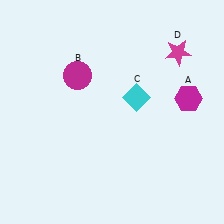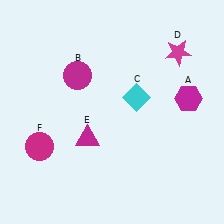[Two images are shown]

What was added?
A magenta triangle (E), a magenta circle (F) were added in Image 2.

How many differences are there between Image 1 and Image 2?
There are 2 differences between the two images.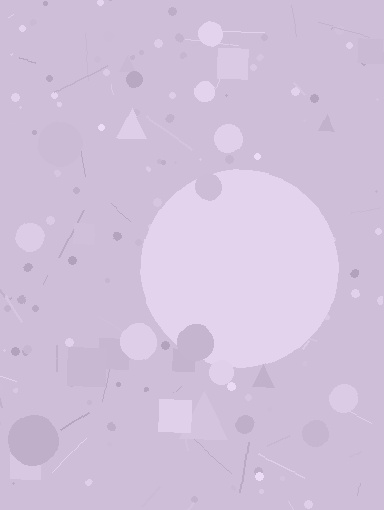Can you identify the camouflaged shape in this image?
The camouflaged shape is a circle.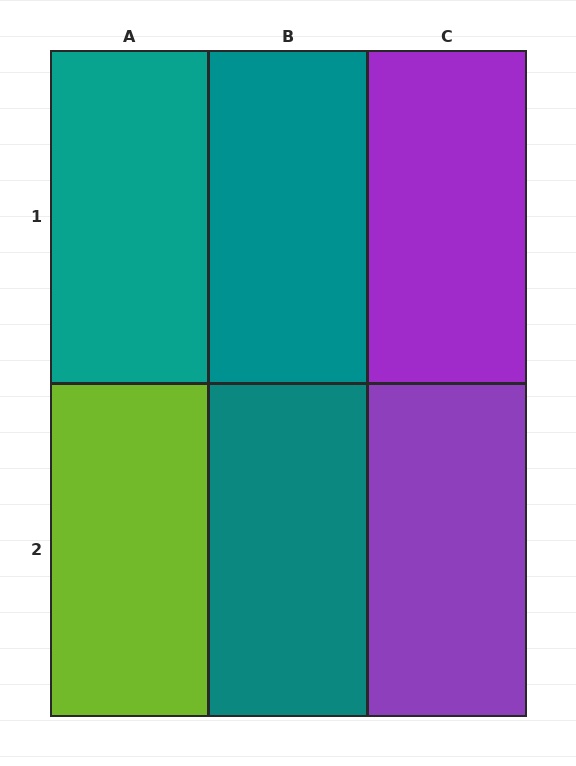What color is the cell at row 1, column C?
Purple.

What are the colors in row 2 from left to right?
Lime, teal, purple.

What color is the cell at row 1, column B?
Teal.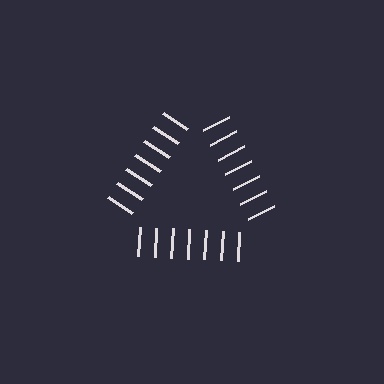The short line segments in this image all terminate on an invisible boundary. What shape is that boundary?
An illusory triangle — the line segments terminate on its edges but no continuous stroke is drawn.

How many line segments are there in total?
21 — 7 along each of the 3 edges.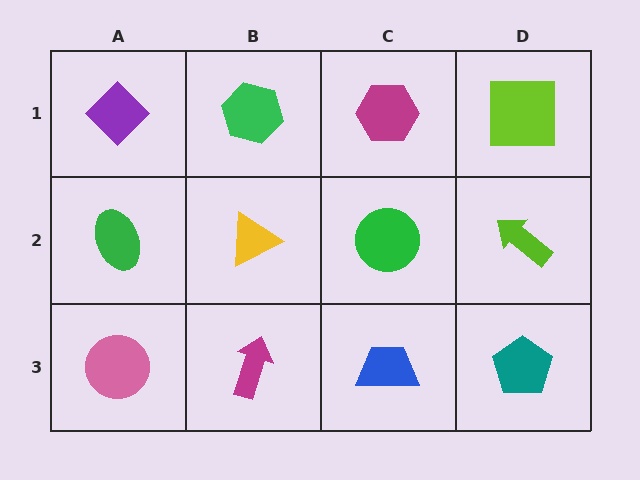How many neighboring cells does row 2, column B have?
4.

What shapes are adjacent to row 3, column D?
A lime arrow (row 2, column D), a blue trapezoid (row 3, column C).